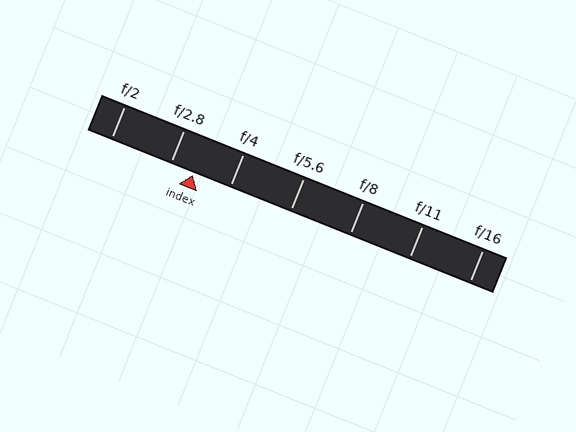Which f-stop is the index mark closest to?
The index mark is closest to f/2.8.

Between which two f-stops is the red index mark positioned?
The index mark is between f/2.8 and f/4.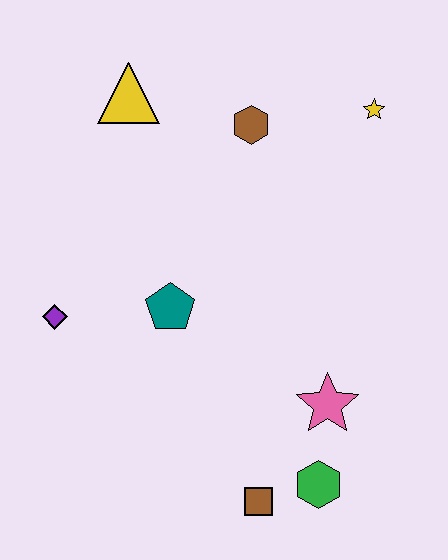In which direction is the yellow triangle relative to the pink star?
The yellow triangle is above the pink star.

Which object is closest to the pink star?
The green hexagon is closest to the pink star.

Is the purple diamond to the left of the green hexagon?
Yes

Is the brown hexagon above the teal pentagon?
Yes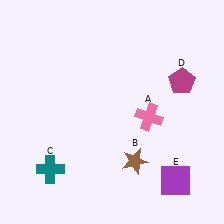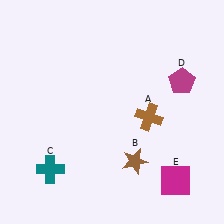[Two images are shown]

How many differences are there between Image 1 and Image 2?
There are 2 differences between the two images.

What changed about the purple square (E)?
In Image 1, E is purple. In Image 2, it changed to magenta.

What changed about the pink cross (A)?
In Image 1, A is pink. In Image 2, it changed to brown.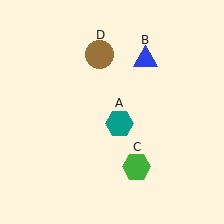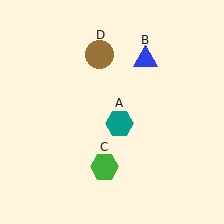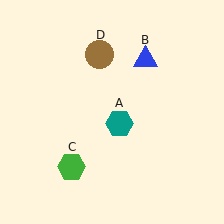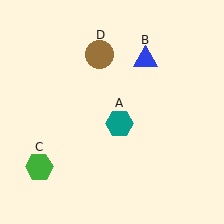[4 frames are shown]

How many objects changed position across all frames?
1 object changed position: green hexagon (object C).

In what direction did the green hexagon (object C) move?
The green hexagon (object C) moved left.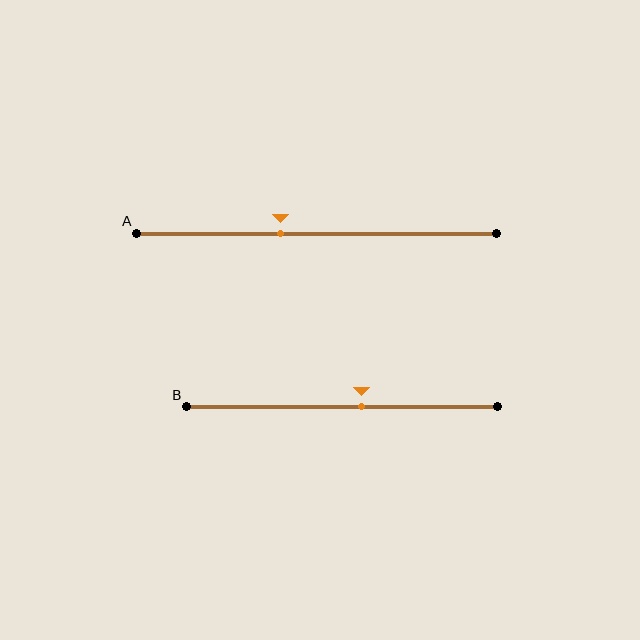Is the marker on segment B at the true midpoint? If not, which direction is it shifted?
No, the marker on segment B is shifted to the right by about 6% of the segment length.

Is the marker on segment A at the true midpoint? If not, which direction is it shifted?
No, the marker on segment A is shifted to the left by about 10% of the segment length.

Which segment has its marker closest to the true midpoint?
Segment B has its marker closest to the true midpoint.